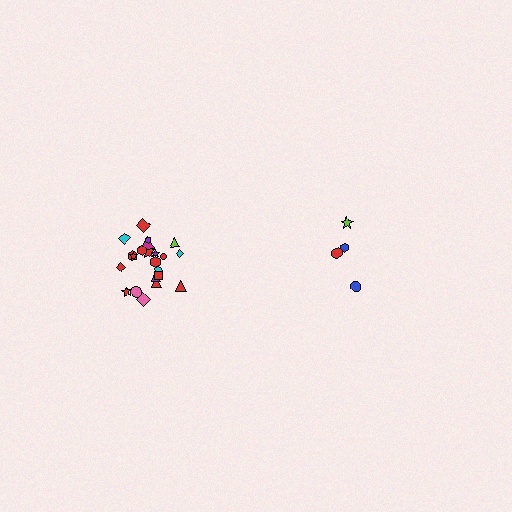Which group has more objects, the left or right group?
The left group.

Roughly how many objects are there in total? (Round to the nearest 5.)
Roughly 25 objects in total.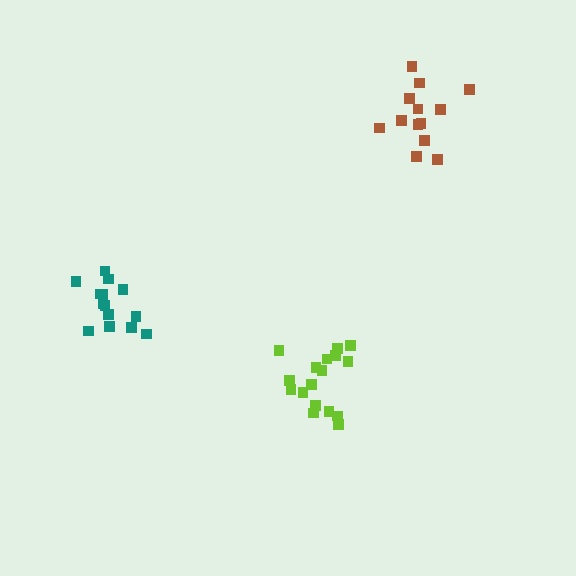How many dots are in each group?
Group 1: 17 dots, Group 2: 13 dots, Group 3: 14 dots (44 total).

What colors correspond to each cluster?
The clusters are colored: lime, brown, teal.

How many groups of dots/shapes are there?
There are 3 groups.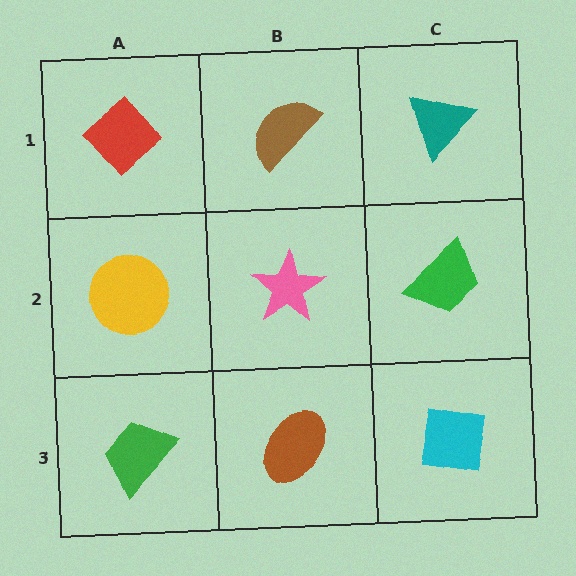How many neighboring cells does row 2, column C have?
3.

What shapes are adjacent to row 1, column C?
A green trapezoid (row 2, column C), a brown semicircle (row 1, column B).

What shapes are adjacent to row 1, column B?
A pink star (row 2, column B), a red diamond (row 1, column A), a teal triangle (row 1, column C).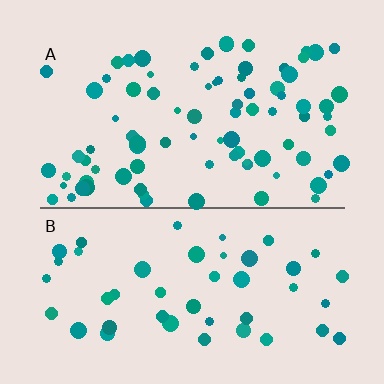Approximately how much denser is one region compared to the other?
Approximately 1.8× — region A over region B.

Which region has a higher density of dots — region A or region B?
A (the top).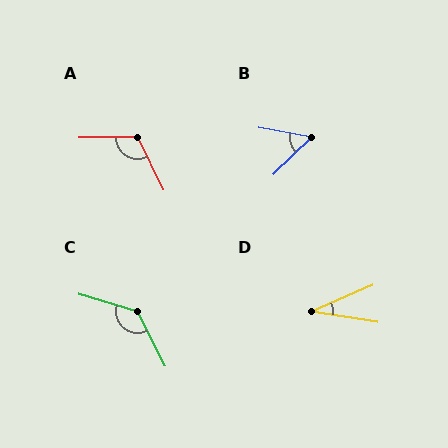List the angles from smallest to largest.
D (31°), B (55°), A (115°), C (133°).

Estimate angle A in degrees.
Approximately 115 degrees.